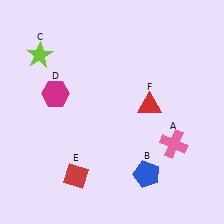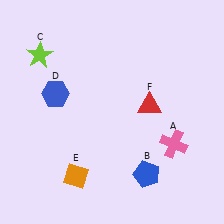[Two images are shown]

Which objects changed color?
D changed from magenta to blue. E changed from red to orange.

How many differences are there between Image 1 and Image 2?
There are 2 differences between the two images.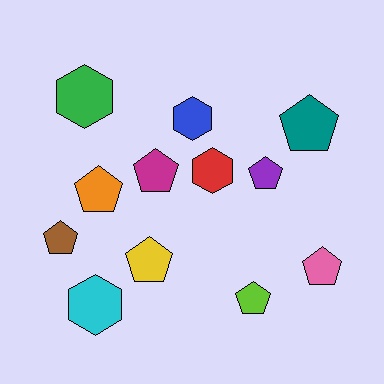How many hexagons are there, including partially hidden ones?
There are 4 hexagons.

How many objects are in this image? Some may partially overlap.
There are 12 objects.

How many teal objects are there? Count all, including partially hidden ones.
There is 1 teal object.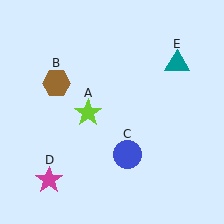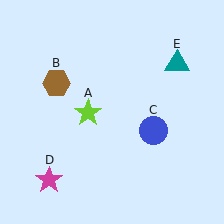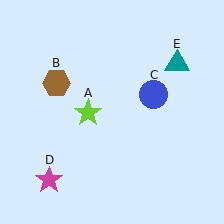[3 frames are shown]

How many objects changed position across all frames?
1 object changed position: blue circle (object C).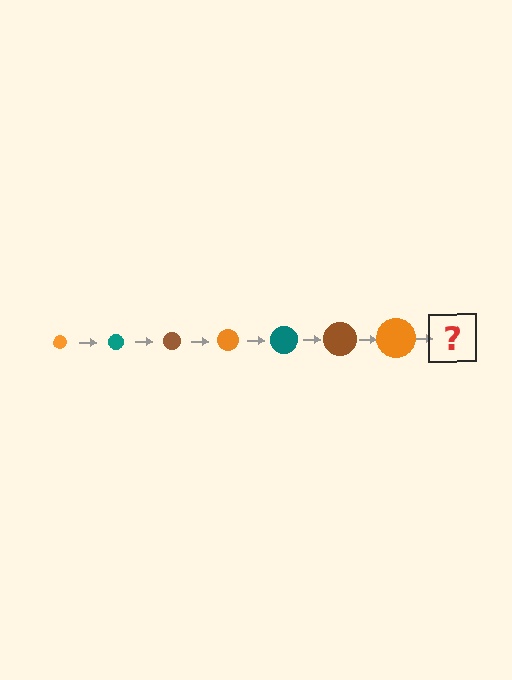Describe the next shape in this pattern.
It should be a teal circle, larger than the previous one.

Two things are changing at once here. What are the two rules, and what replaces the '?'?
The two rules are that the circle grows larger each step and the color cycles through orange, teal, and brown. The '?' should be a teal circle, larger than the previous one.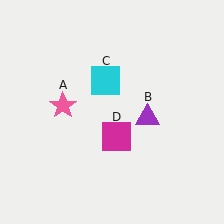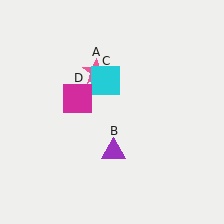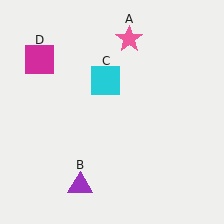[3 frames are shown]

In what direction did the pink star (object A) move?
The pink star (object A) moved up and to the right.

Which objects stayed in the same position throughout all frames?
Cyan square (object C) remained stationary.